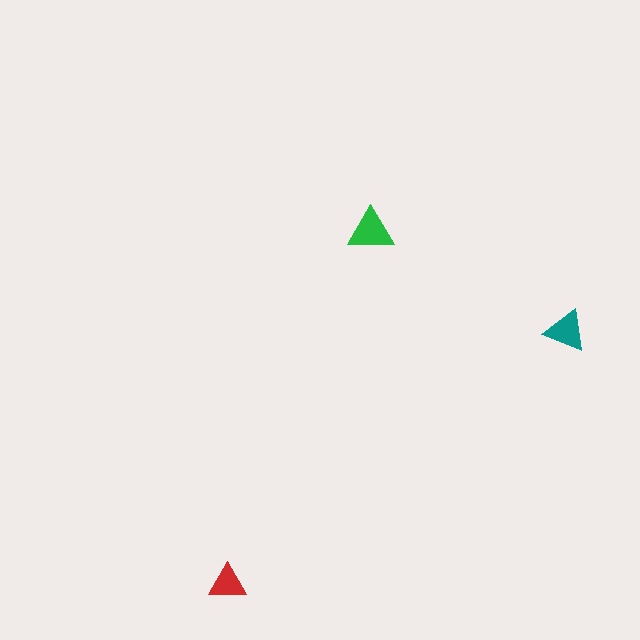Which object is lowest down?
The red triangle is bottommost.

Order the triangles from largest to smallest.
the green one, the teal one, the red one.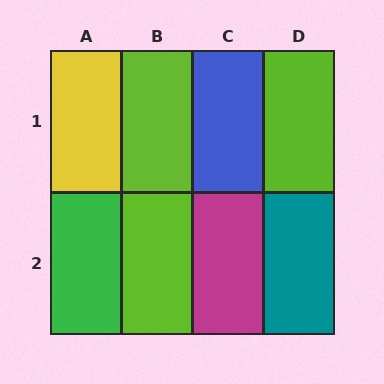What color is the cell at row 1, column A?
Yellow.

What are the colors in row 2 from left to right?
Green, lime, magenta, teal.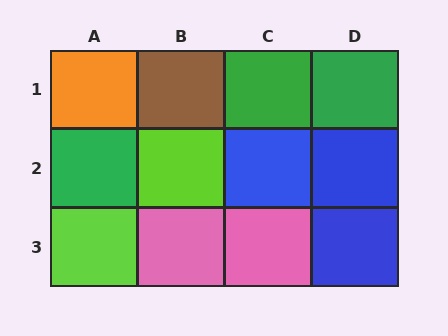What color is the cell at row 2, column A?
Green.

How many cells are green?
3 cells are green.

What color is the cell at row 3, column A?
Lime.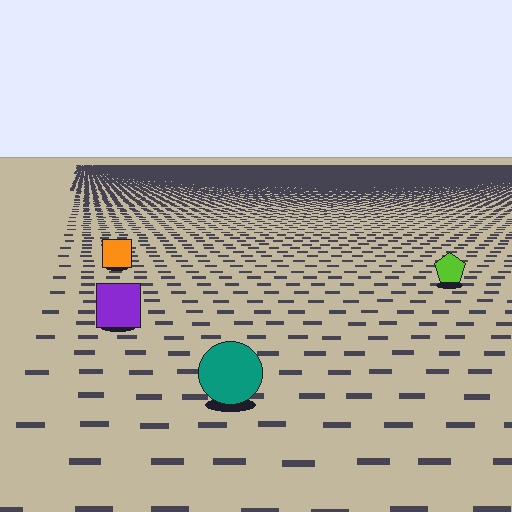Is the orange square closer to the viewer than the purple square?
No. The purple square is closer — you can tell from the texture gradient: the ground texture is coarser near it.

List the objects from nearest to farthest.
From nearest to farthest: the teal circle, the purple square, the lime pentagon, the orange square.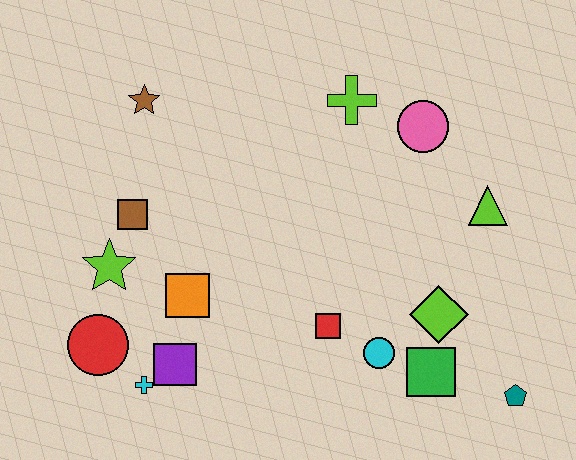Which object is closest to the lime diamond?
The green square is closest to the lime diamond.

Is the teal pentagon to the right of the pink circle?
Yes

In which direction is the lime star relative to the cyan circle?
The lime star is to the left of the cyan circle.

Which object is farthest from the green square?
The brown star is farthest from the green square.